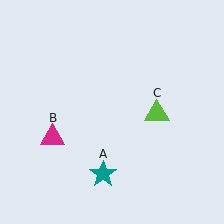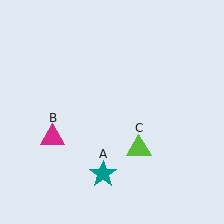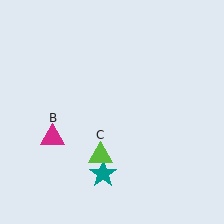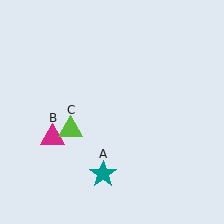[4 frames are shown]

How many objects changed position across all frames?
1 object changed position: lime triangle (object C).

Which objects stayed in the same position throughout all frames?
Teal star (object A) and magenta triangle (object B) remained stationary.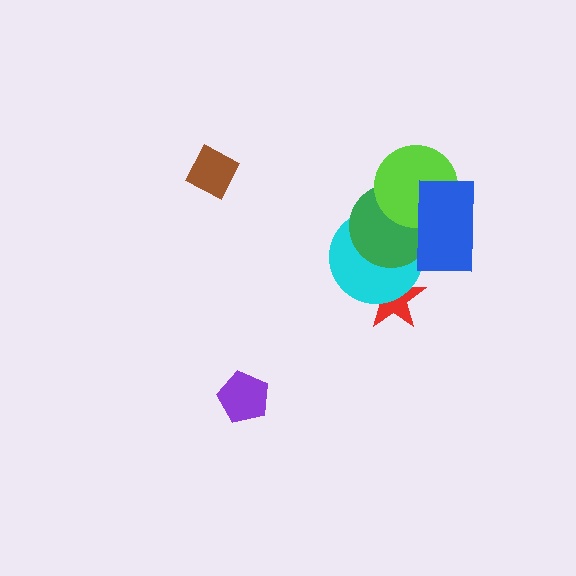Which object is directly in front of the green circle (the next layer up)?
The lime circle is directly in front of the green circle.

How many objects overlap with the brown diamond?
0 objects overlap with the brown diamond.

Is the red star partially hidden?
Yes, it is partially covered by another shape.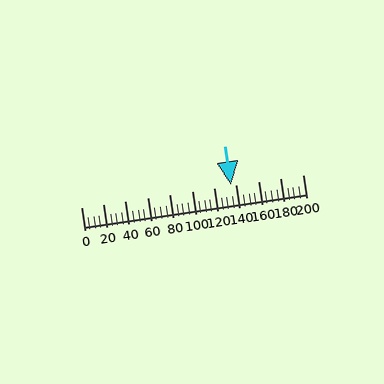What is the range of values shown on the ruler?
The ruler shows values from 0 to 200.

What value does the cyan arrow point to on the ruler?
The cyan arrow points to approximately 135.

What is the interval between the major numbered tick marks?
The major tick marks are spaced 20 units apart.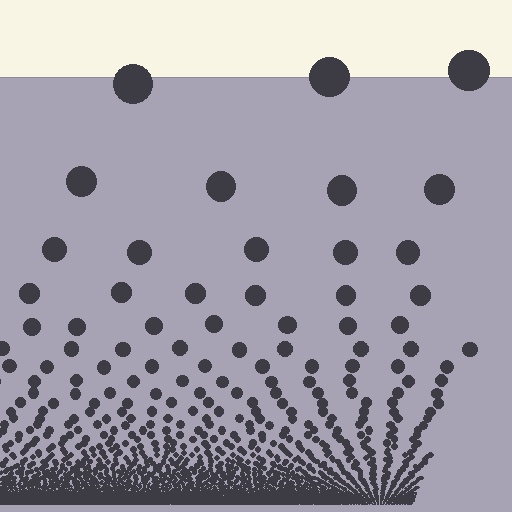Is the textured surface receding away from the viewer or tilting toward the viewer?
The surface appears to tilt toward the viewer. Texture elements get larger and sparser toward the top.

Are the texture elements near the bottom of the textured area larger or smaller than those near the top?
Smaller. The gradient is inverted — elements near the bottom are smaller and denser.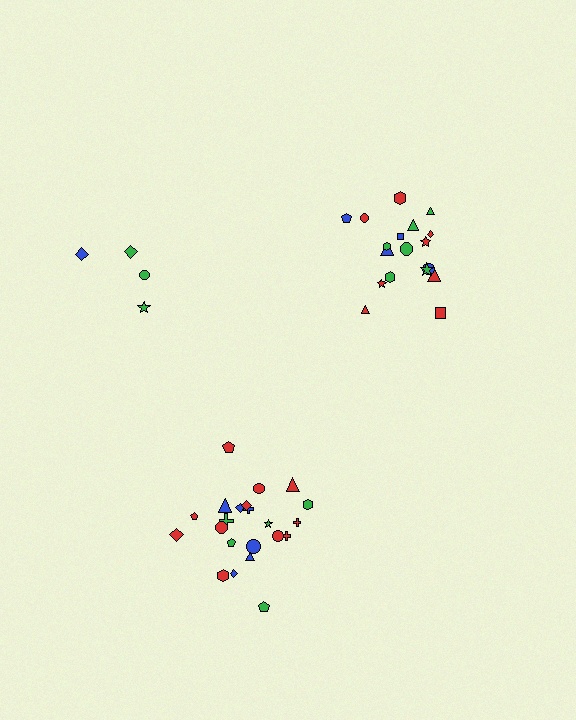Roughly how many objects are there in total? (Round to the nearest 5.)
Roughly 45 objects in total.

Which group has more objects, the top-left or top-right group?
The top-right group.